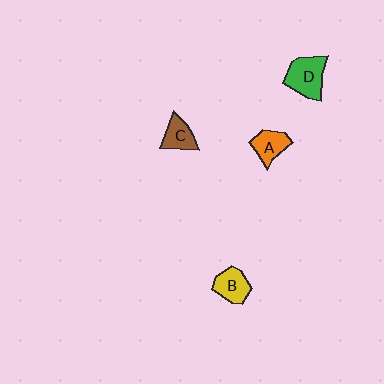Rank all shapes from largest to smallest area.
From largest to smallest: D (green), B (yellow), A (orange), C (brown).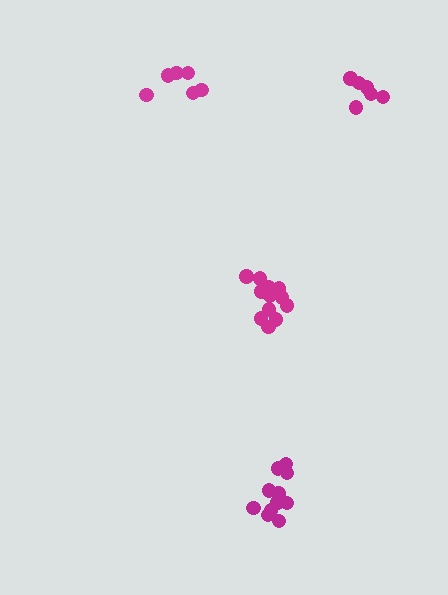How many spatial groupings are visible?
There are 4 spatial groupings.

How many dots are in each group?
Group 1: 6 dots, Group 2: 12 dots, Group 3: 12 dots, Group 4: 7 dots (37 total).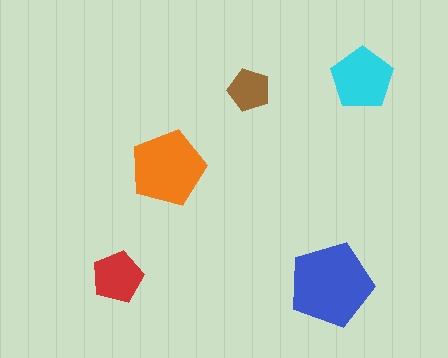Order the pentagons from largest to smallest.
the blue one, the orange one, the cyan one, the red one, the brown one.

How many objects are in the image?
There are 5 objects in the image.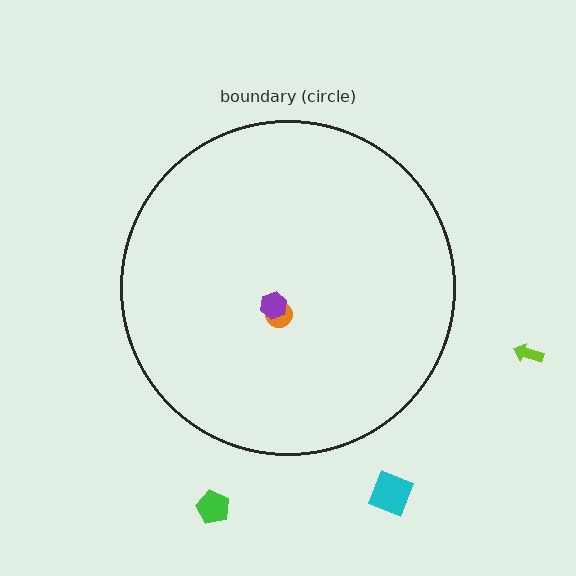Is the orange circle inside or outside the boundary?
Inside.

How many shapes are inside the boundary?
2 inside, 3 outside.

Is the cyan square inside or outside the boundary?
Outside.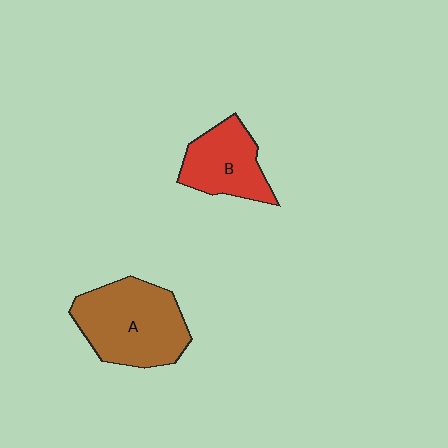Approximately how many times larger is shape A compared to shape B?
Approximately 1.5 times.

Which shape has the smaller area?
Shape B (red).